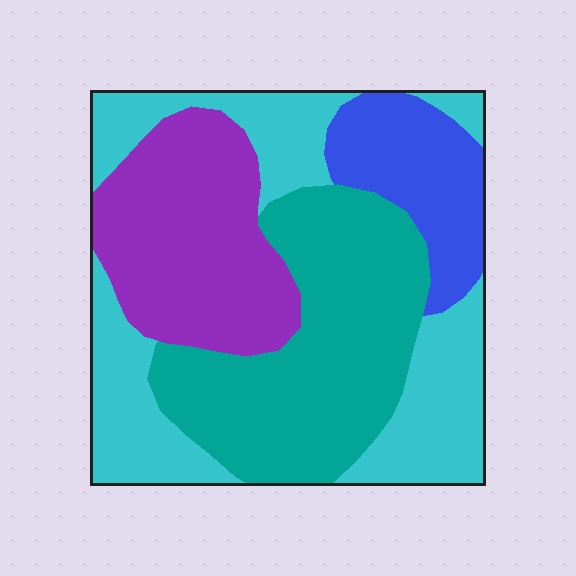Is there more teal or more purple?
Teal.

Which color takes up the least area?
Blue, at roughly 15%.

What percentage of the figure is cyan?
Cyan takes up about one third (1/3) of the figure.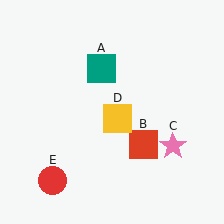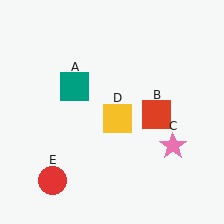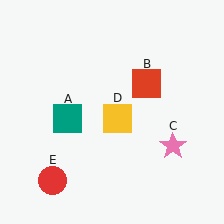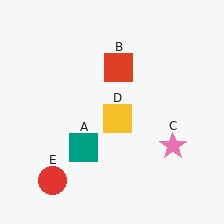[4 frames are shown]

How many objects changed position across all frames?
2 objects changed position: teal square (object A), red square (object B).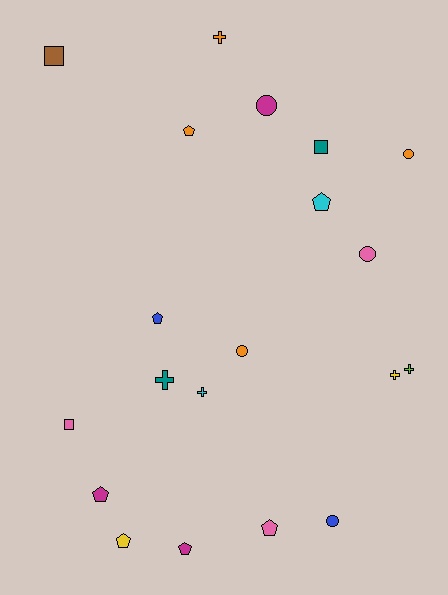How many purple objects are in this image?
There are no purple objects.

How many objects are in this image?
There are 20 objects.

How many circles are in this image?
There are 5 circles.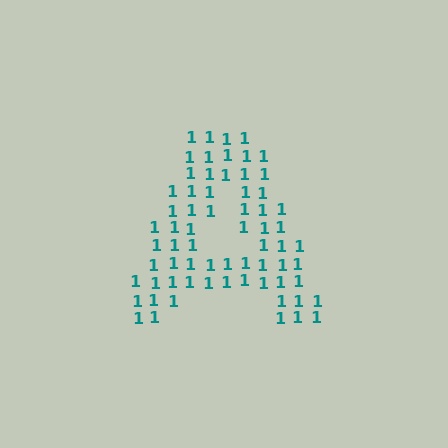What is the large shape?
The large shape is the letter A.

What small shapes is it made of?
It is made of small digit 1's.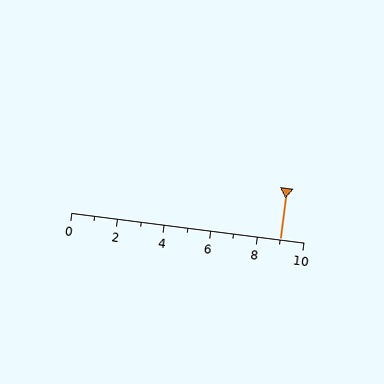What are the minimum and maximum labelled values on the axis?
The axis runs from 0 to 10.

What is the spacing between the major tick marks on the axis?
The major ticks are spaced 2 apart.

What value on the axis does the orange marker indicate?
The marker indicates approximately 9.